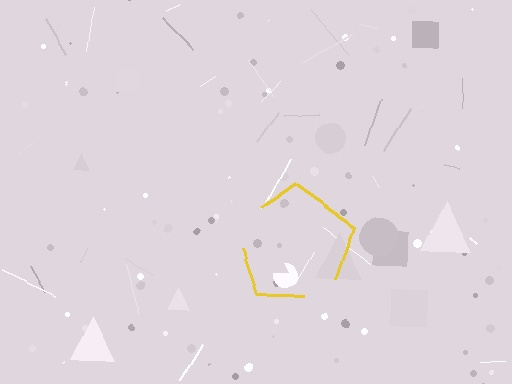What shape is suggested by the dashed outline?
The dashed outline suggests a pentagon.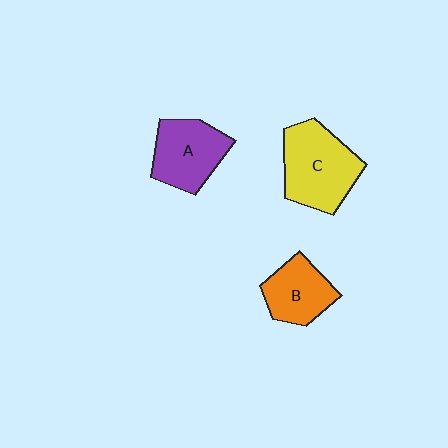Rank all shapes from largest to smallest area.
From largest to smallest: C (yellow), A (purple), B (orange).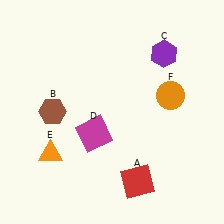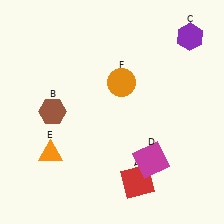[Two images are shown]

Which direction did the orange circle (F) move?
The orange circle (F) moved left.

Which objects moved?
The objects that moved are: the purple hexagon (C), the magenta square (D), the orange circle (F).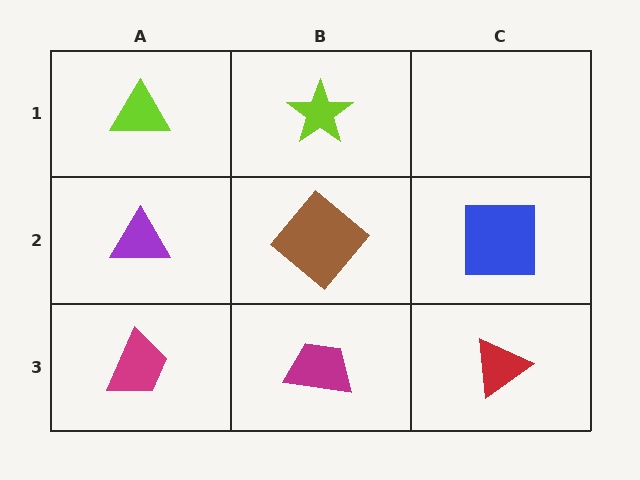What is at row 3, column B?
A magenta trapezoid.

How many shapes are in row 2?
3 shapes.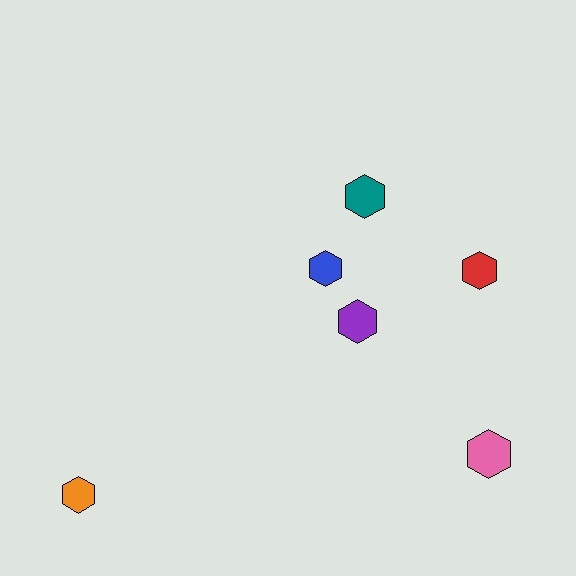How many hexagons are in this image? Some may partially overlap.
There are 6 hexagons.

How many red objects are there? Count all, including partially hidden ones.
There is 1 red object.